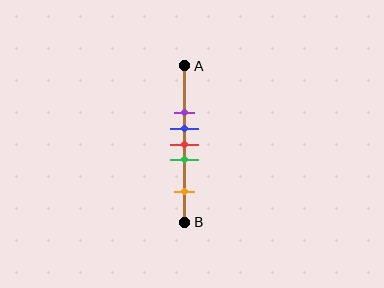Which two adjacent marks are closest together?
The blue and red marks are the closest adjacent pair.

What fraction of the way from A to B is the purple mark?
The purple mark is approximately 30% (0.3) of the way from A to B.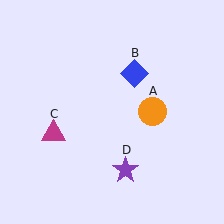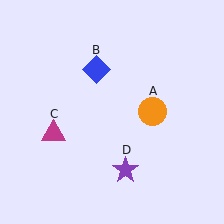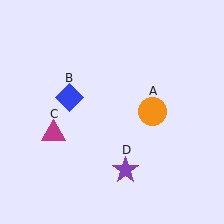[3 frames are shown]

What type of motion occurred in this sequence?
The blue diamond (object B) rotated counterclockwise around the center of the scene.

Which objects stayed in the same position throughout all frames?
Orange circle (object A) and magenta triangle (object C) and purple star (object D) remained stationary.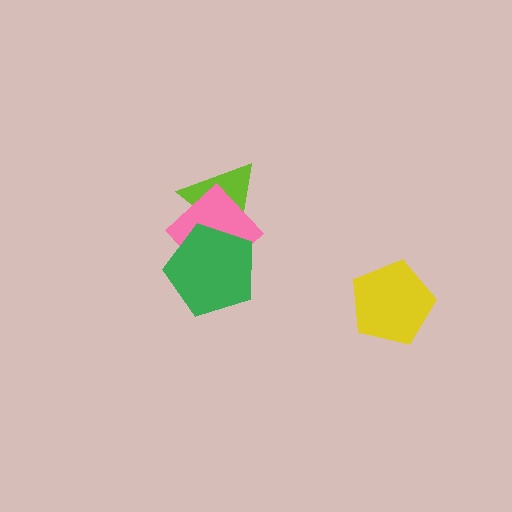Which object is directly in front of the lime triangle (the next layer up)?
The pink diamond is directly in front of the lime triangle.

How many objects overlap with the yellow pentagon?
0 objects overlap with the yellow pentagon.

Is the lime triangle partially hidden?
Yes, it is partially covered by another shape.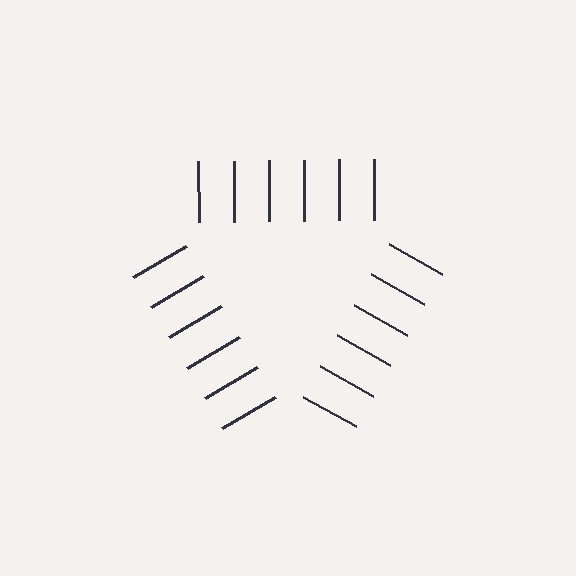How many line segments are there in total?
18 — 6 along each of the 3 edges.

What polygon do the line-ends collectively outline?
An illusory triangle — the line segments terminate on its edges but no continuous stroke is drawn.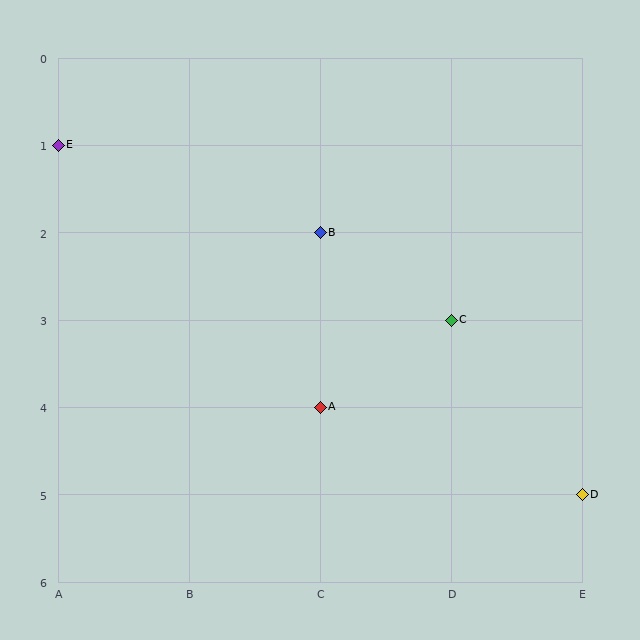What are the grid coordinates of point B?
Point B is at grid coordinates (C, 2).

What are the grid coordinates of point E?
Point E is at grid coordinates (A, 1).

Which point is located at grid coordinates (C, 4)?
Point A is at (C, 4).